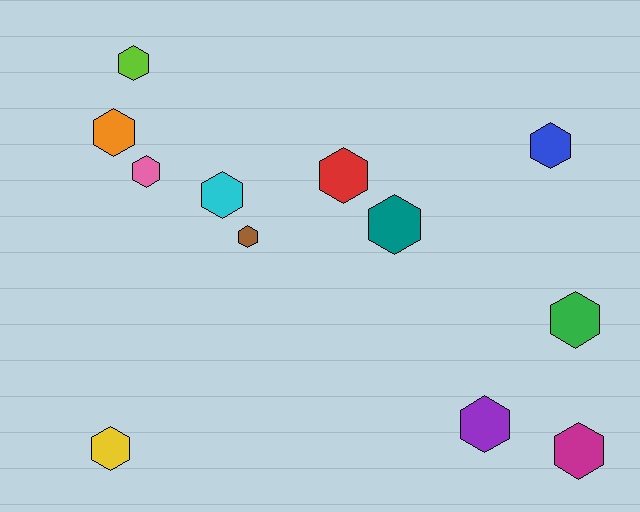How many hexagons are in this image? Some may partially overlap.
There are 12 hexagons.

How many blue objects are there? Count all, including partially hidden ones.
There is 1 blue object.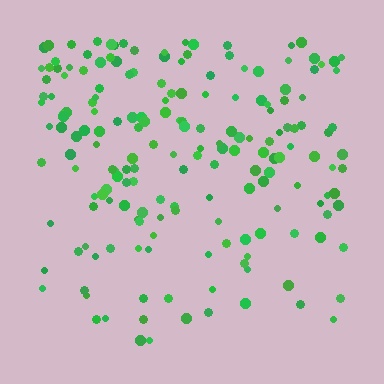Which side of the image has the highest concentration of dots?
The top.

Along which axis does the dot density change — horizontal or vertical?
Vertical.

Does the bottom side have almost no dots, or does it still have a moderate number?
Still a moderate number, just noticeably fewer than the top.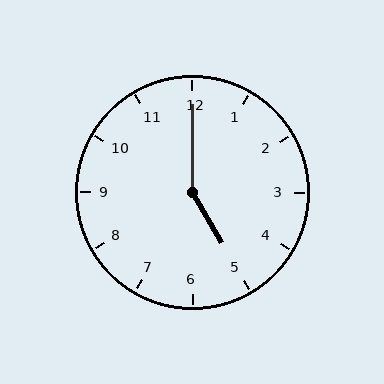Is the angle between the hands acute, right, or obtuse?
It is obtuse.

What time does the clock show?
5:00.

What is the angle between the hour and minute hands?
Approximately 150 degrees.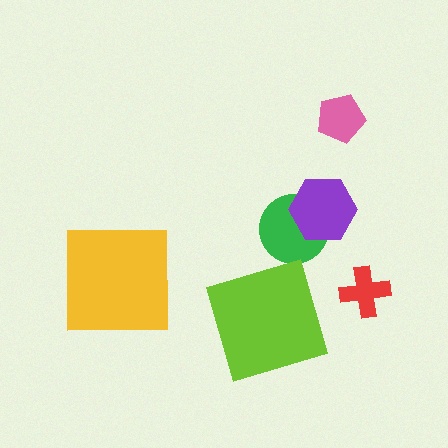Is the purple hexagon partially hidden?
No, no other shape covers it.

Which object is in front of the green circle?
The purple hexagon is in front of the green circle.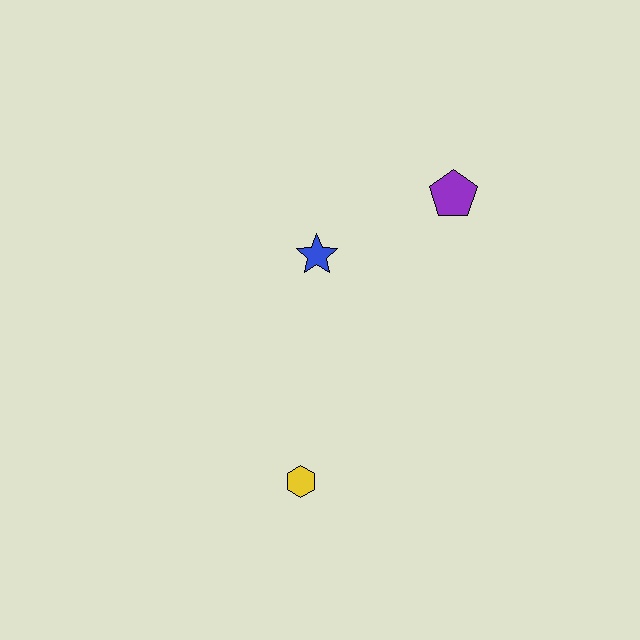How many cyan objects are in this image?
There are no cyan objects.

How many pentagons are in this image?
There is 1 pentagon.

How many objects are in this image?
There are 3 objects.